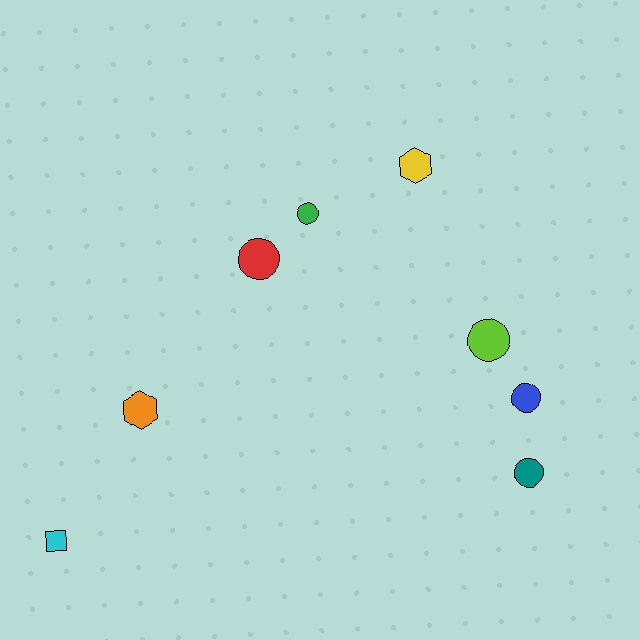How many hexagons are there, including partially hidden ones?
There are 2 hexagons.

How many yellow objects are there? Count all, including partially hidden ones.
There is 1 yellow object.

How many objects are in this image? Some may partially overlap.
There are 8 objects.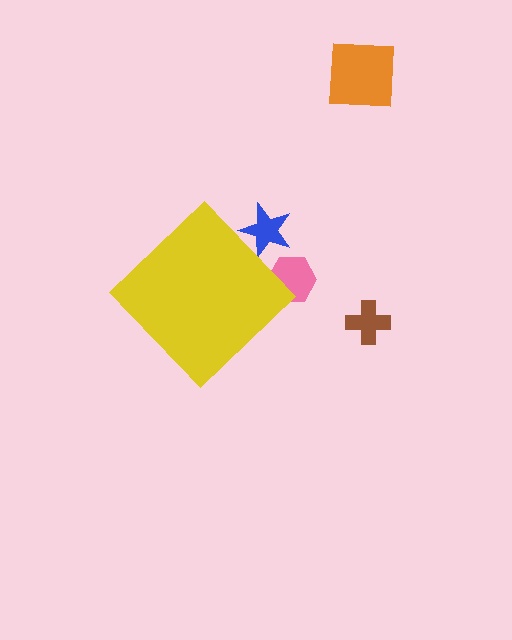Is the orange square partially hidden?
No, the orange square is fully visible.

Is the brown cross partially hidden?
No, the brown cross is fully visible.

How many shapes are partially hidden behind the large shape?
2 shapes are partially hidden.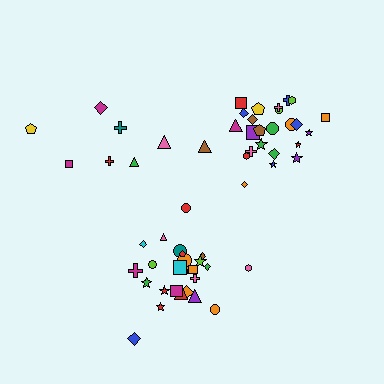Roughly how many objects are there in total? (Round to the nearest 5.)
Roughly 55 objects in total.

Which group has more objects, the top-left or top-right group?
The top-right group.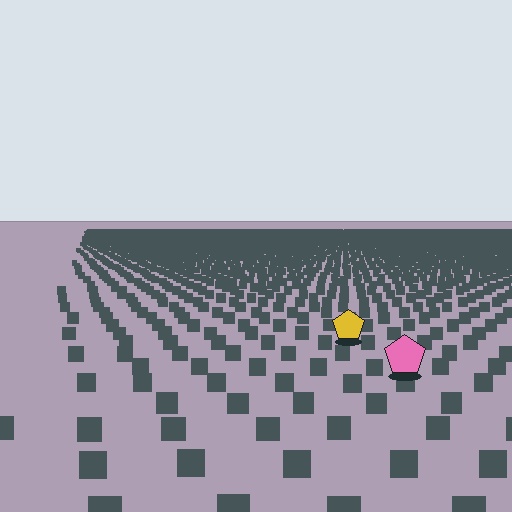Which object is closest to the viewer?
The pink pentagon is closest. The texture marks near it are larger and more spread out.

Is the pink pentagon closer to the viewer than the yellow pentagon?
Yes. The pink pentagon is closer — you can tell from the texture gradient: the ground texture is coarser near it.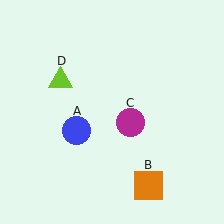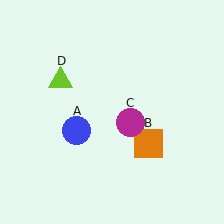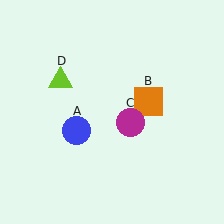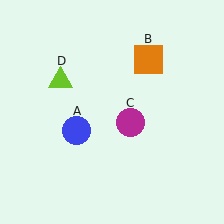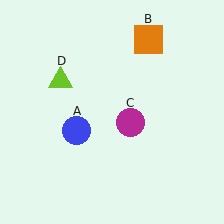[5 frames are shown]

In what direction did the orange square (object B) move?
The orange square (object B) moved up.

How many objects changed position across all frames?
1 object changed position: orange square (object B).